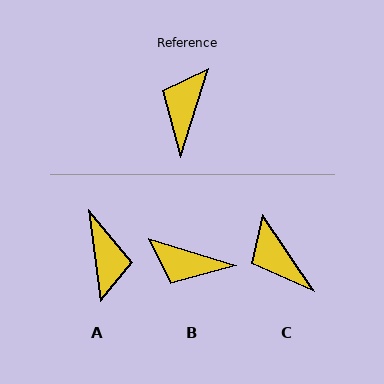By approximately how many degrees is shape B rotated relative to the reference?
Approximately 90 degrees counter-clockwise.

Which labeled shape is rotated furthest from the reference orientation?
A, about 156 degrees away.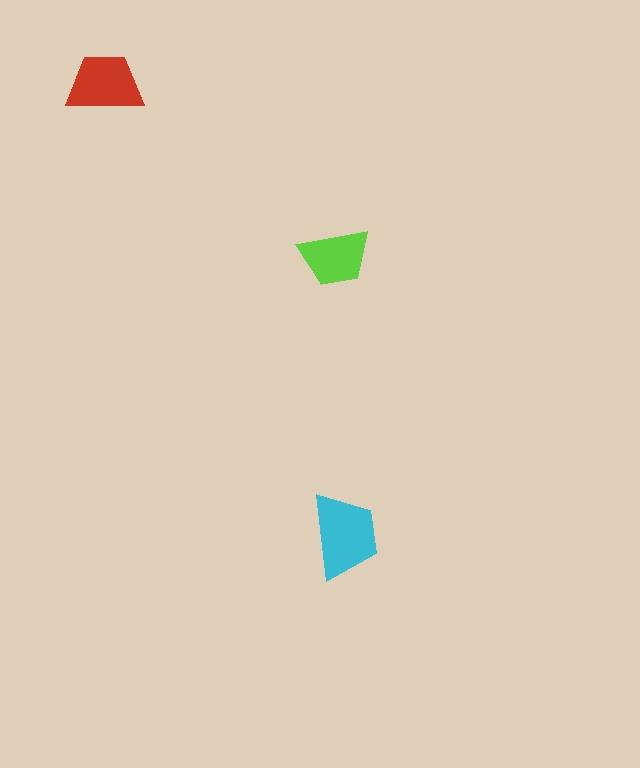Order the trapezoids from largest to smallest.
the cyan one, the red one, the lime one.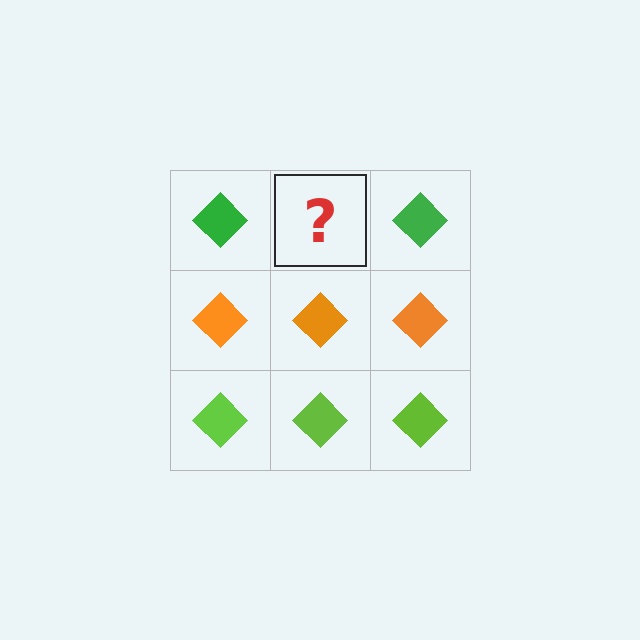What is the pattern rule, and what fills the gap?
The rule is that each row has a consistent color. The gap should be filled with a green diamond.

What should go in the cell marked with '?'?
The missing cell should contain a green diamond.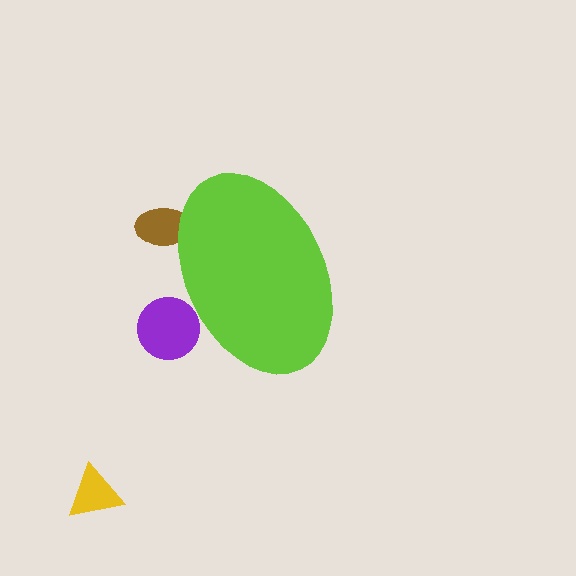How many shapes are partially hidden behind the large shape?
2 shapes are partially hidden.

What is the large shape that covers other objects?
A lime ellipse.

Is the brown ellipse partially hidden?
Yes, the brown ellipse is partially hidden behind the lime ellipse.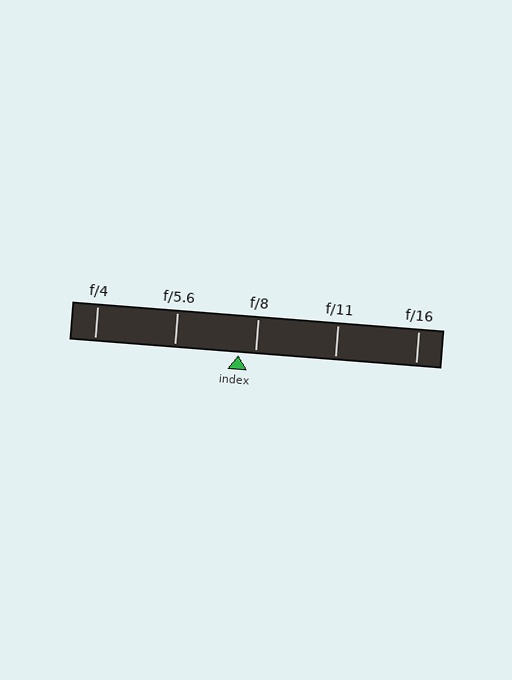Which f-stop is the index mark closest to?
The index mark is closest to f/8.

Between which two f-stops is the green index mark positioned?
The index mark is between f/5.6 and f/8.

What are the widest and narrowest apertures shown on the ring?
The widest aperture shown is f/4 and the narrowest is f/16.